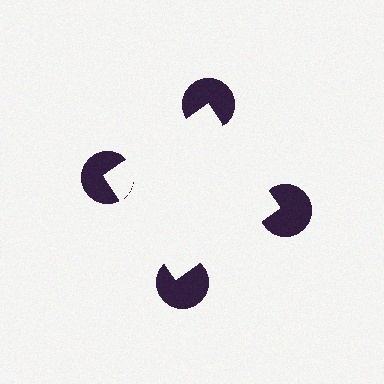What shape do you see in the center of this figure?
An illusory square — its edges are inferred from the aligned wedge cuts in the pac-man discs, not physically drawn.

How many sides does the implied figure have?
4 sides.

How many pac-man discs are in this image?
There are 4 — one at each vertex of the illusory square.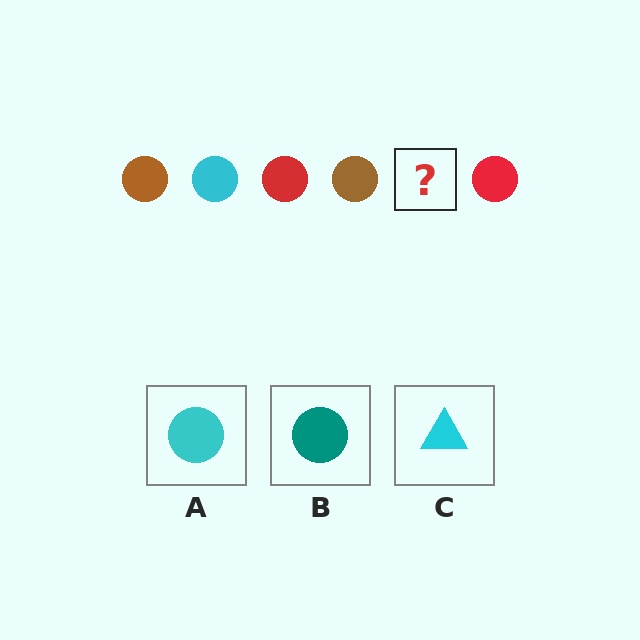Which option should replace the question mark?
Option A.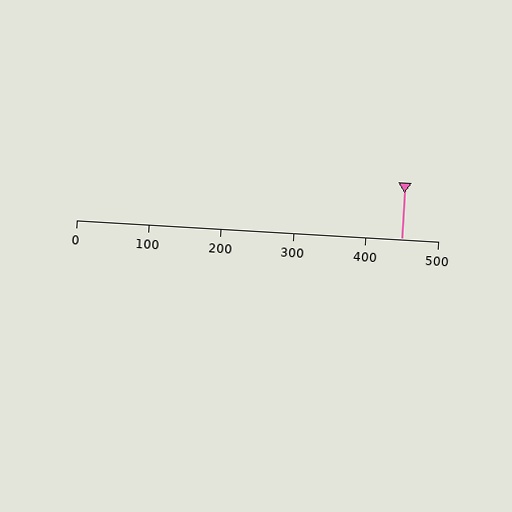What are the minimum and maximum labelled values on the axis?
The axis runs from 0 to 500.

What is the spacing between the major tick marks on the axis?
The major ticks are spaced 100 apart.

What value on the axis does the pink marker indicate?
The marker indicates approximately 450.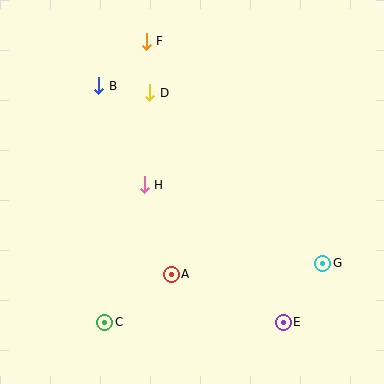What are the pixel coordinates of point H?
Point H is at (144, 185).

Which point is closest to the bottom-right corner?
Point E is closest to the bottom-right corner.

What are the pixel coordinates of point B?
Point B is at (99, 86).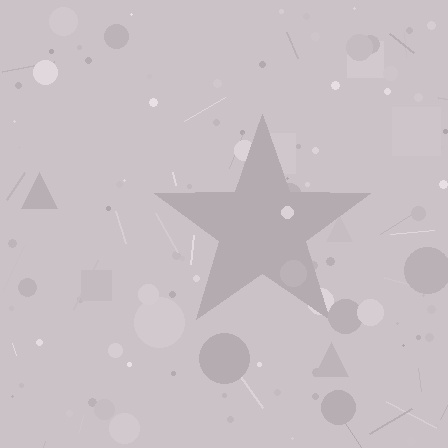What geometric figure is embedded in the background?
A star is embedded in the background.